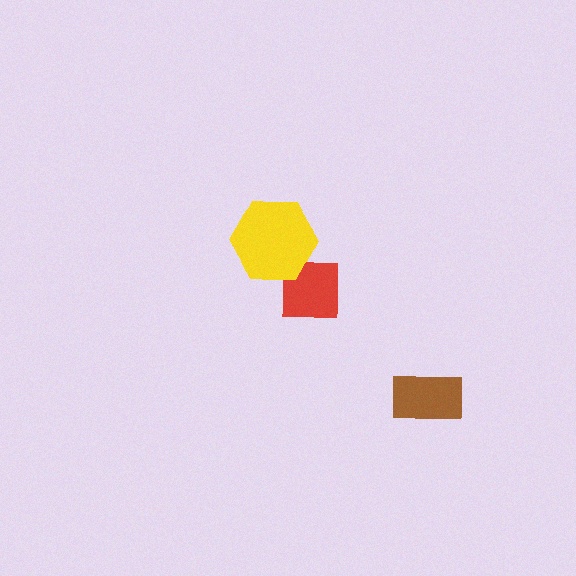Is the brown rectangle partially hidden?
No, no other shape covers it.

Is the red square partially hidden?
Yes, it is partially covered by another shape.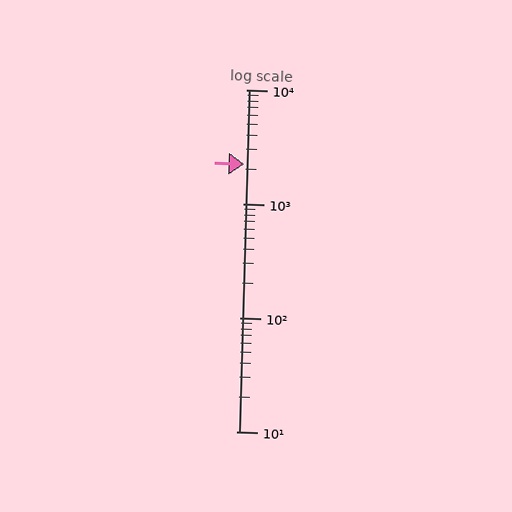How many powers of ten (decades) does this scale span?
The scale spans 3 decades, from 10 to 10000.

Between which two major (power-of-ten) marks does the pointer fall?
The pointer is between 1000 and 10000.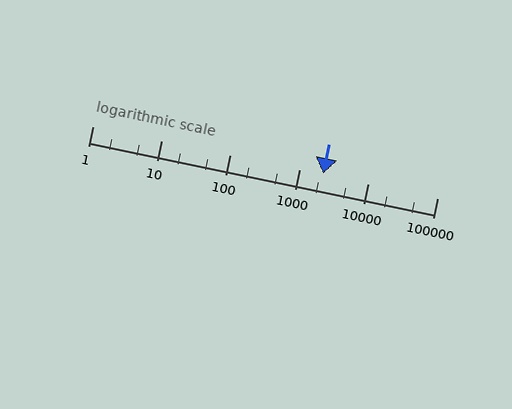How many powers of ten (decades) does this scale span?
The scale spans 5 decades, from 1 to 100000.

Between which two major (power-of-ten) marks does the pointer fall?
The pointer is between 1000 and 10000.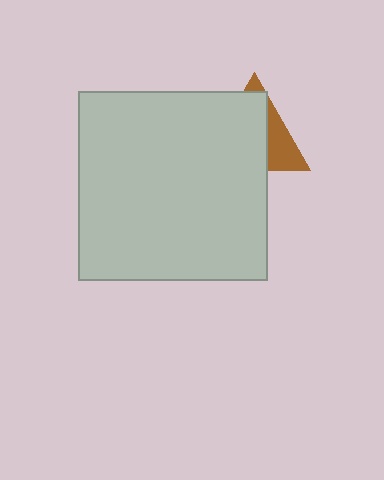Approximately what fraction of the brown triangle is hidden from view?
Roughly 67% of the brown triangle is hidden behind the light gray square.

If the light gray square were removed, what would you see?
You would see the complete brown triangle.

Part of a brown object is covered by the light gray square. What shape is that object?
It is a triangle.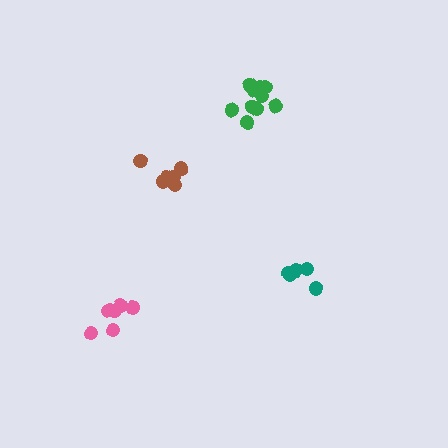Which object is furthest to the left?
The pink cluster is leftmost.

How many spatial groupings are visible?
There are 4 spatial groupings.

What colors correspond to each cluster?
The clusters are colored: teal, green, brown, pink.